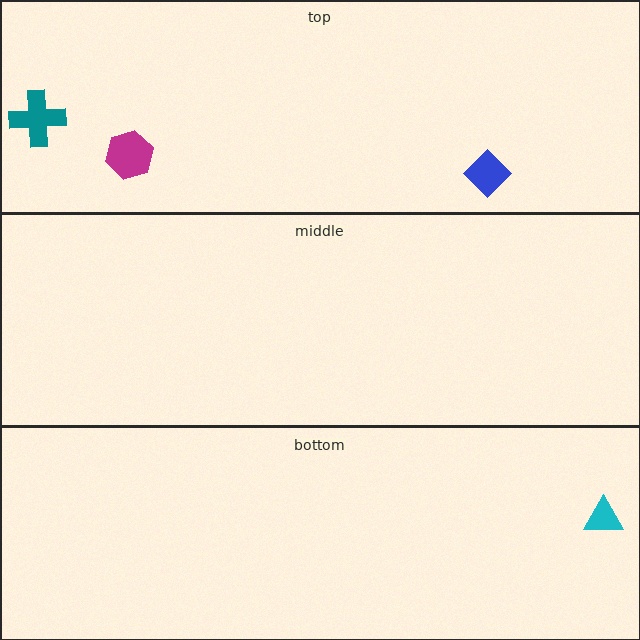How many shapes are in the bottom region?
1.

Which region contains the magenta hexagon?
The top region.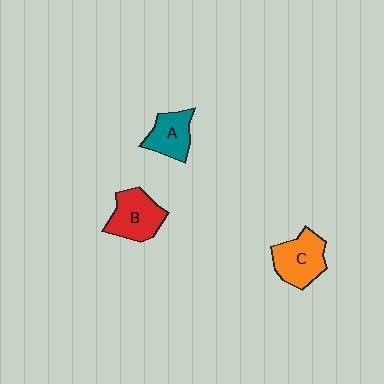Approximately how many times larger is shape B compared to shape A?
Approximately 1.3 times.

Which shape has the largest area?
Shape C (orange).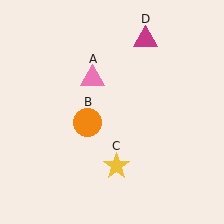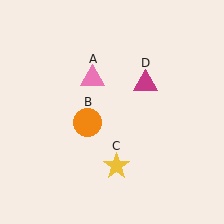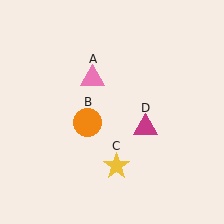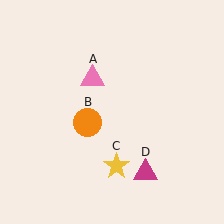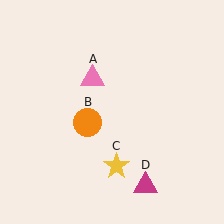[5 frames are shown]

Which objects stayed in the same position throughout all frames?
Pink triangle (object A) and orange circle (object B) and yellow star (object C) remained stationary.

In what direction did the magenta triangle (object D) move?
The magenta triangle (object D) moved down.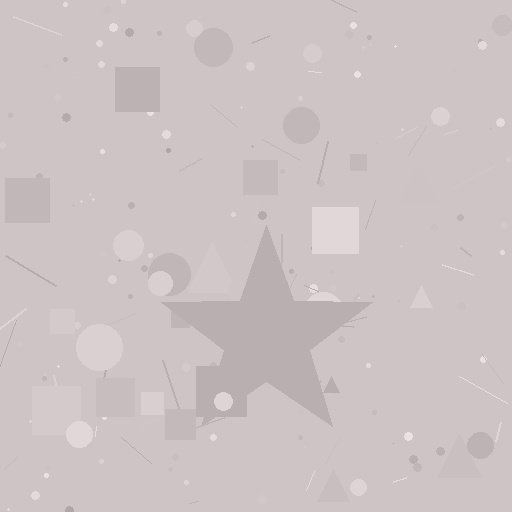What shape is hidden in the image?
A star is hidden in the image.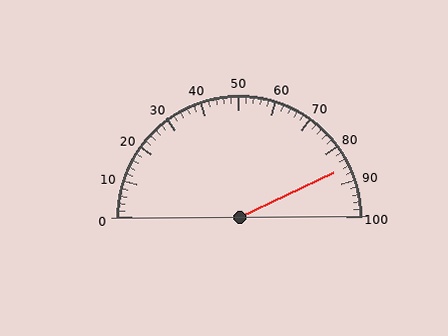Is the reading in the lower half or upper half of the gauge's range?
The reading is in the upper half of the range (0 to 100).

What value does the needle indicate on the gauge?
The needle indicates approximately 86.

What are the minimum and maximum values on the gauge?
The gauge ranges from 0 to 100.